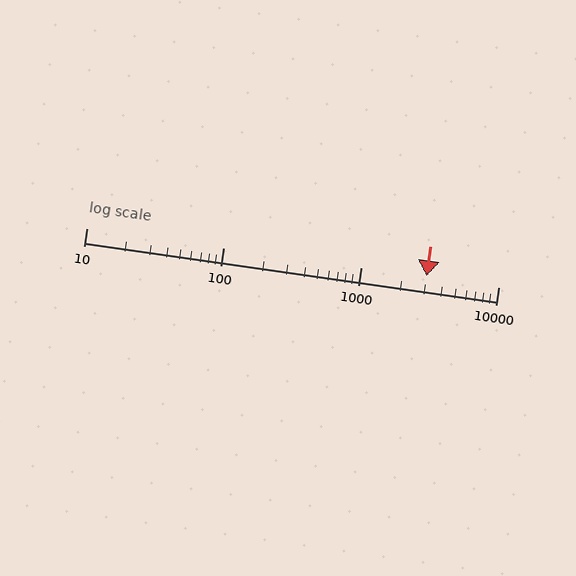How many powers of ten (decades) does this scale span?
The scale spans 3 decades, from 10 to 10000.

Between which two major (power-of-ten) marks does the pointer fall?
The pointer is between 1000 and 10000.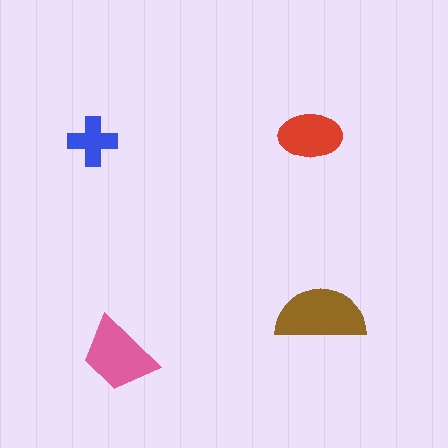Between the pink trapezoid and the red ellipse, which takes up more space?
The pink trapezoid.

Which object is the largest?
The brown semicircle.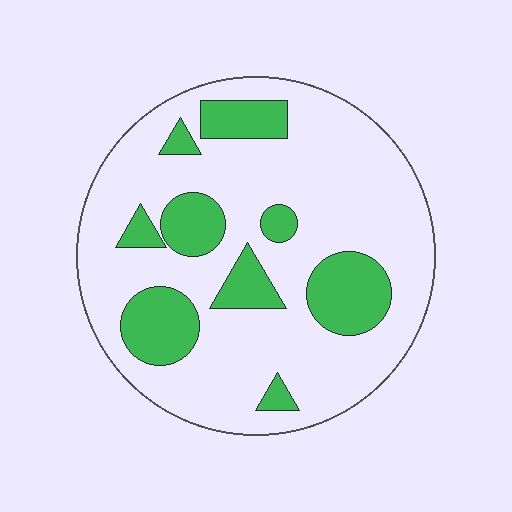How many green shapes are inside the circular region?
9.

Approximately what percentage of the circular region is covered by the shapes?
Approximately 25%.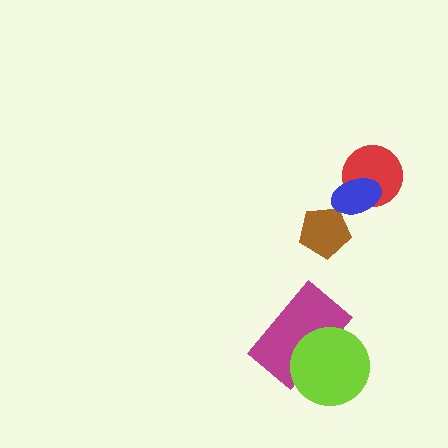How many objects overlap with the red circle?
1 object overlaps with the red circle.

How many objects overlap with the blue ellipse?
2 objects overlap with the blue ellipse.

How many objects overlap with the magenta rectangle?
1 object overlaps with the magenta rectangle.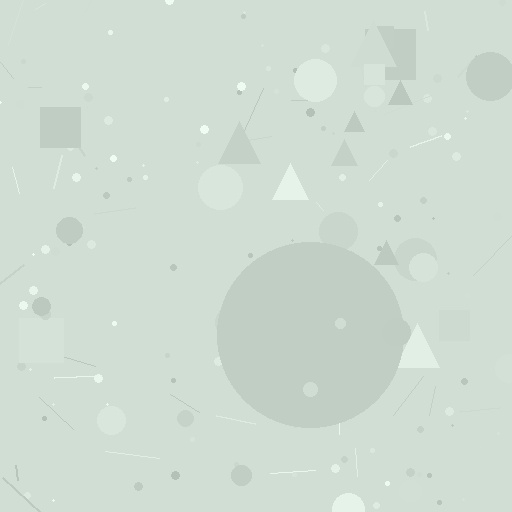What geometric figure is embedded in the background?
A circle is embedded in the background.